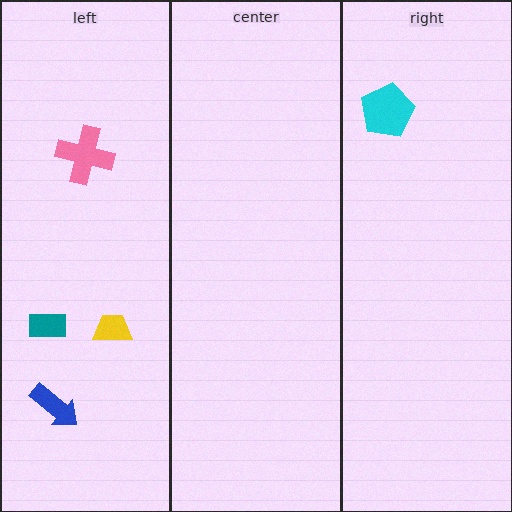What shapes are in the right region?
The cyan pentagon.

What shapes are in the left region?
The yellow trapezoid, the blue arrow, the pink cross, the teal rectangle.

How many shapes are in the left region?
4.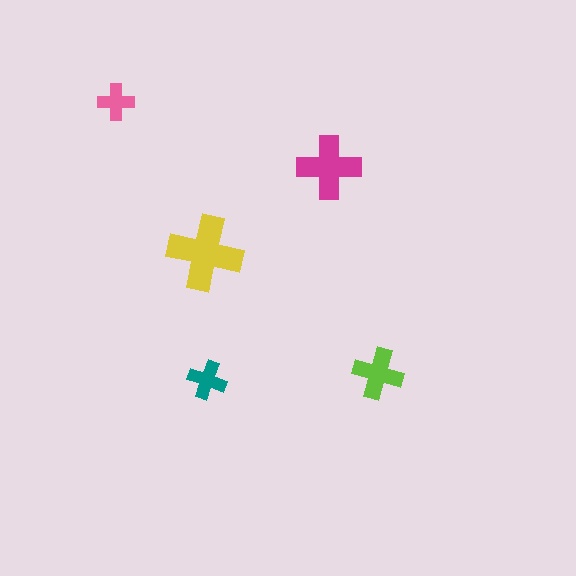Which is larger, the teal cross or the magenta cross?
The magenta one.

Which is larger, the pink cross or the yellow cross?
The yellow one.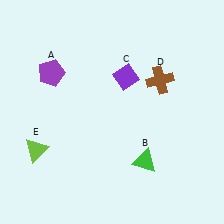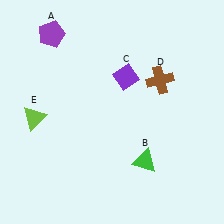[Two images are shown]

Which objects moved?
The objects that moved are: the purple pentagon (A), the lime triangle (E).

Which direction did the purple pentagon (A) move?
The purple pentagon (A) moved up.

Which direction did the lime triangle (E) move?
The lime triangle (E) moved up.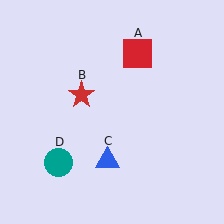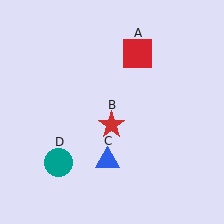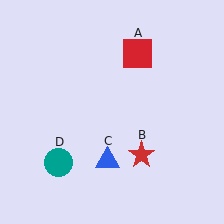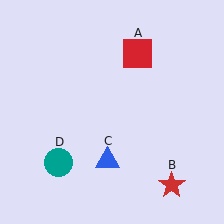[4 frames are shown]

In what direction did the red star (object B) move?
The red star (object B) moved down and to the right.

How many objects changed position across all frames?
1 object changed position: red star (object B).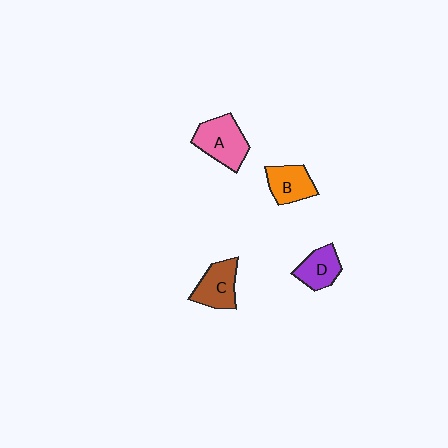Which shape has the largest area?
Shape A (pink).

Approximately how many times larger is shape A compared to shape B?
Approximately 1.3 times.